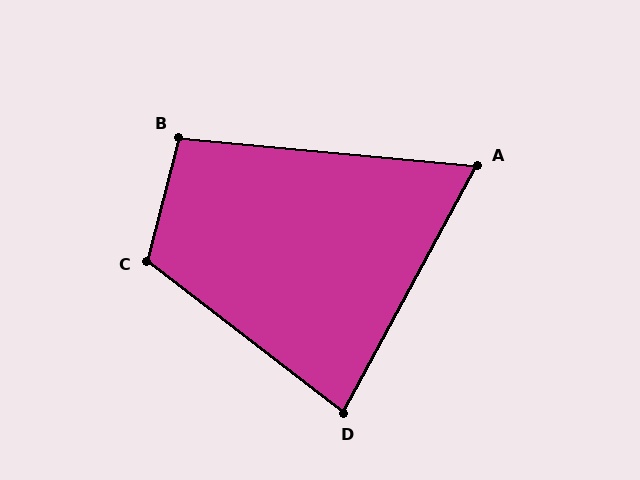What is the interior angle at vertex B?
Approximately 99 degrees (obtuse).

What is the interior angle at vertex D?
Approximately 81 degrees (acute).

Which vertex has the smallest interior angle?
A, at approximately 67 degrees.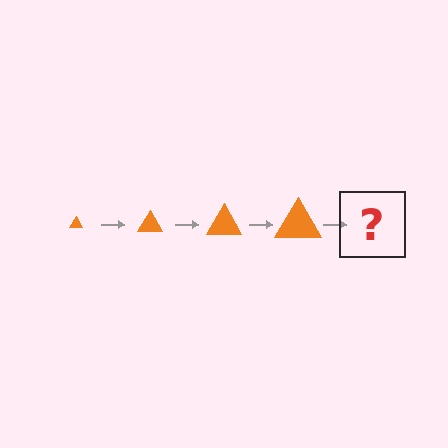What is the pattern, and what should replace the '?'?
The pattern is that the triangle gets progressively larger each step. The '?' should be an orange triangle, larger than the previous one.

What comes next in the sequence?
The next element should be an orange triangle, larger than the previous one.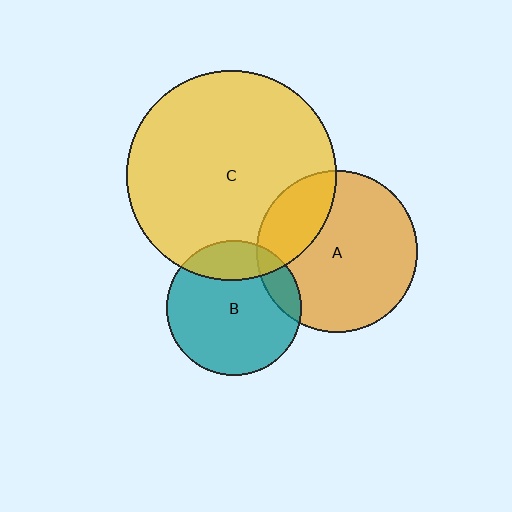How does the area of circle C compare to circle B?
Approximately 2.4 times.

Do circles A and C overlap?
Yes.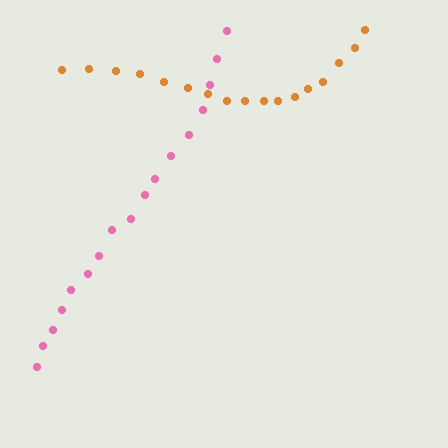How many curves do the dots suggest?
There are 2 distinct paths.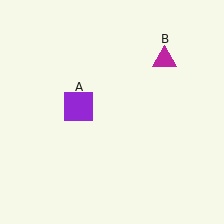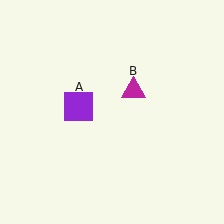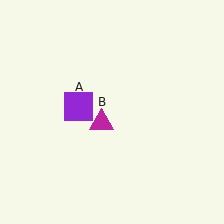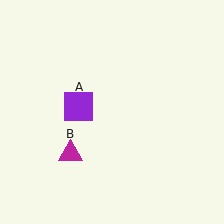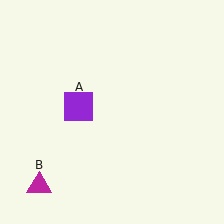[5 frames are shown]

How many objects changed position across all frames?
1 object changed position: magenta triangle (object B).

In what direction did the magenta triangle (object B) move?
The magenta triangle (object B) moved down and to the left.